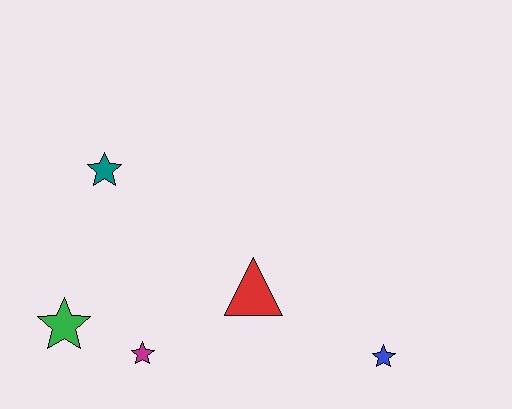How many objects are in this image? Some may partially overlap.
There are 5 objects.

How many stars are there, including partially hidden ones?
There are 4 stars.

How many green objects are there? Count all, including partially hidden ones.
There is 1 green object.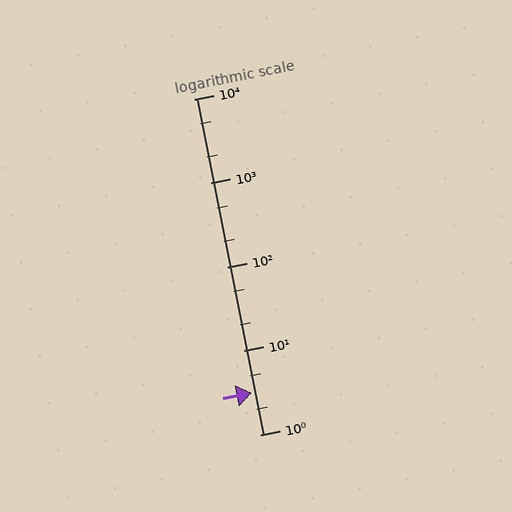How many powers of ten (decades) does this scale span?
The scale spans 4 decades, from 1 to 10000.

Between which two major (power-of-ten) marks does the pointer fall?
The pointer is between 1 and 10.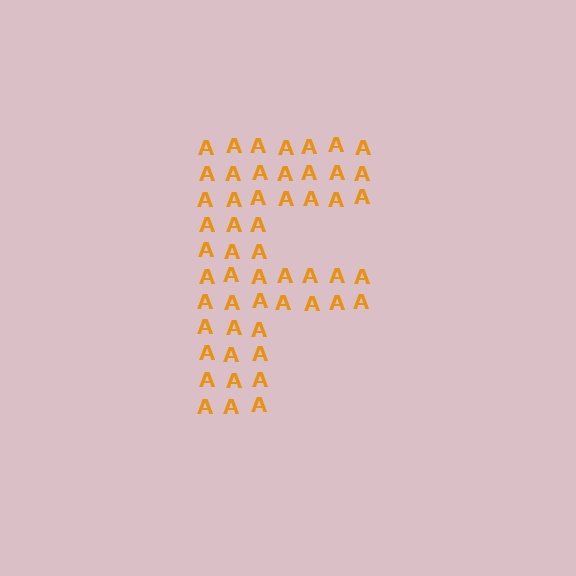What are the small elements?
The small elements are letter A's.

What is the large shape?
The large shape is the letter F.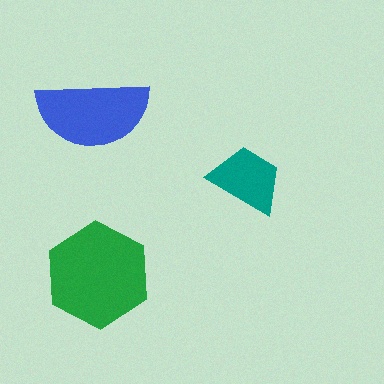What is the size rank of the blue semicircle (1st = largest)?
2nd.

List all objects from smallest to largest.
The teal trapezoid, the blue semicircle, the green hexagon.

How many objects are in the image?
There are 3 objects in the image.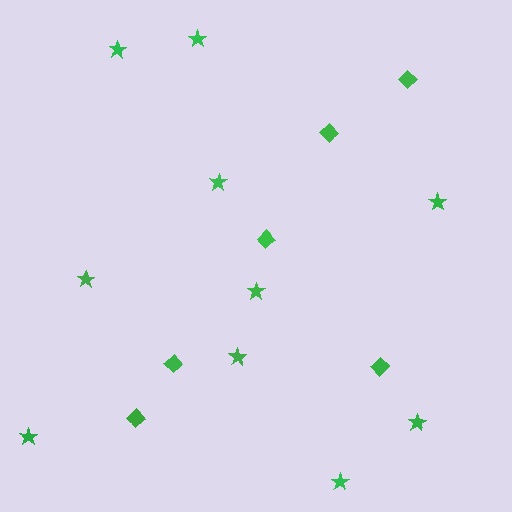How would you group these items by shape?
There are 2 groups: one group of stars (10) and one group of diamonds (6).